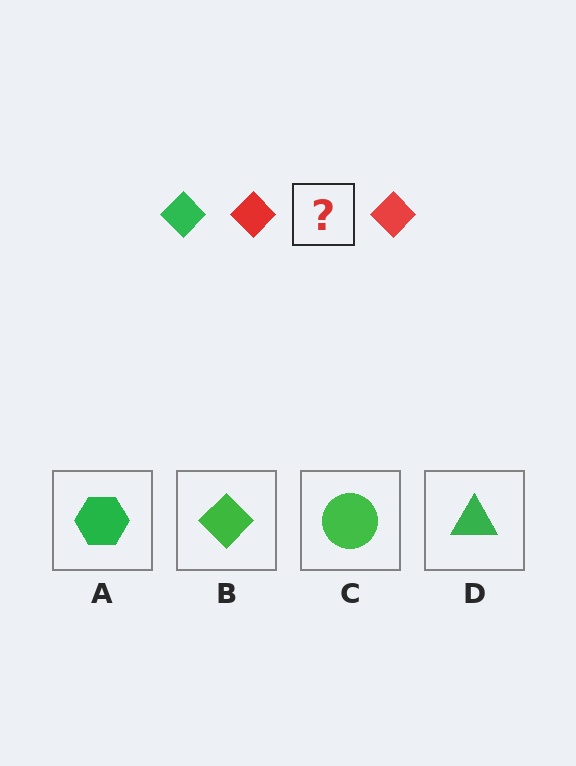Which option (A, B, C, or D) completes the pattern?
B.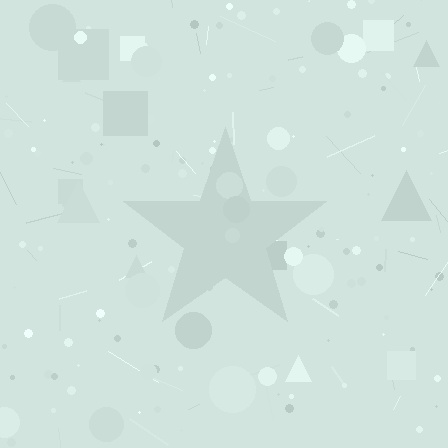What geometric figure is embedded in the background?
A star is embedded in the background.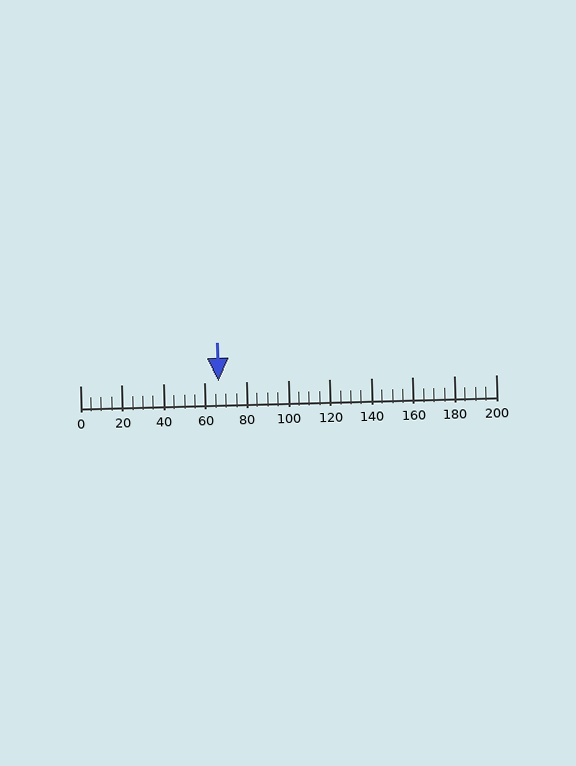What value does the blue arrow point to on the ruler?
The blue arrow points to approximately 67.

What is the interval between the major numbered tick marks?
The major tick marks are spaced 20 units apart.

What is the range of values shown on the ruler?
The ruler shows values from 0 to 200.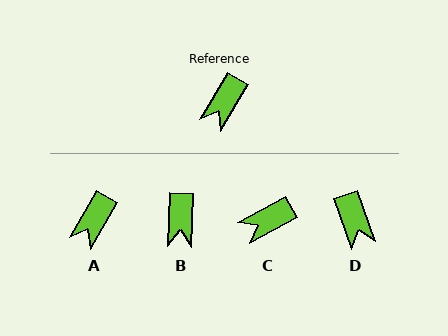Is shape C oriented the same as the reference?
No, it is off by about 31 degrees.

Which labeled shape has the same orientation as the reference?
A.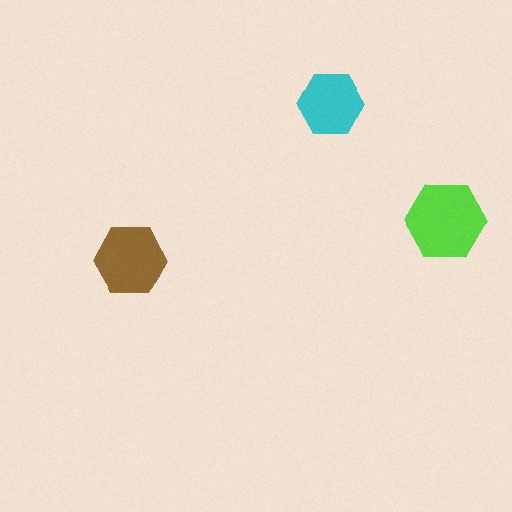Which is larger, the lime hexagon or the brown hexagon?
The lime one.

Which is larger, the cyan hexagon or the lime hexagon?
The lime one.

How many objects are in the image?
There are 3 objects in the image.